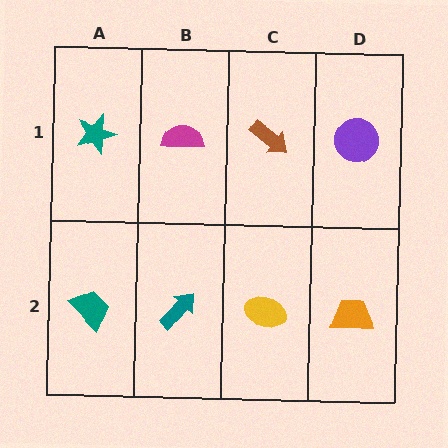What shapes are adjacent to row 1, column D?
An orange trapezoid (row 2, column D), a brown arrow (row 1, column C).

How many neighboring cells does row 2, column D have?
2.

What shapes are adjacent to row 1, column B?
A teal arrow (row 2, column B), a teal star (row 1, column A), a brown arrow (row 1, column C).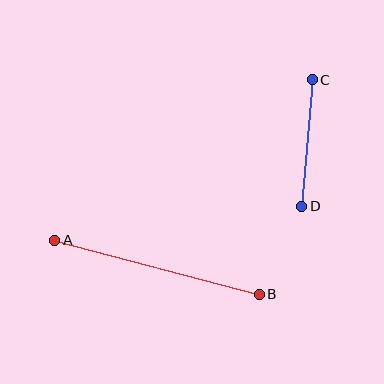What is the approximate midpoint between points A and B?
The midpoint is at approximately (157, 267) pixels.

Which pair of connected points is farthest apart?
Points A and B are farthest apart.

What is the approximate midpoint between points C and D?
The midpoint is at approximately (307, 143) pixels.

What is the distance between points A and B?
The distance is approximately 211 pixels.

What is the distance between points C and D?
The distance is approximately 127 pixels.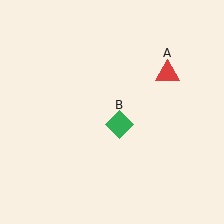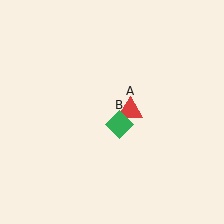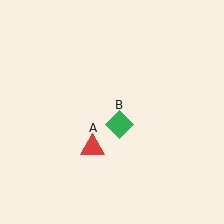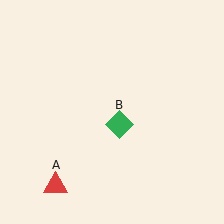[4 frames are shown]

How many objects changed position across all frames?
1 object changed position: red triangle (object A).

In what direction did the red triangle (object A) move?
The red triangle (object A) moved down and to the left.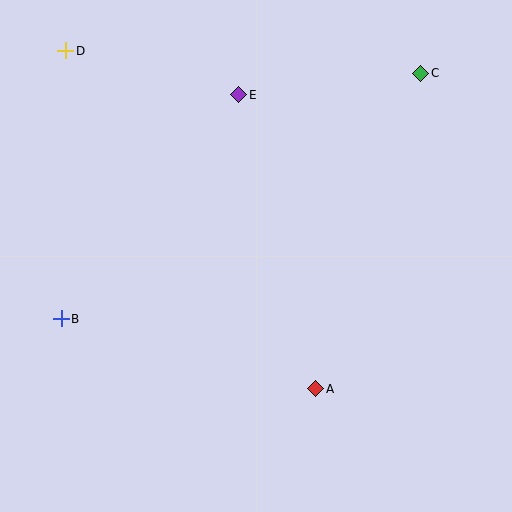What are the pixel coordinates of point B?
Point B is at (61, 319).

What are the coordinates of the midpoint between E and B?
The midpoint between E and B is at (150, 207).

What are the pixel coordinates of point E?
Point E is at (239, 95).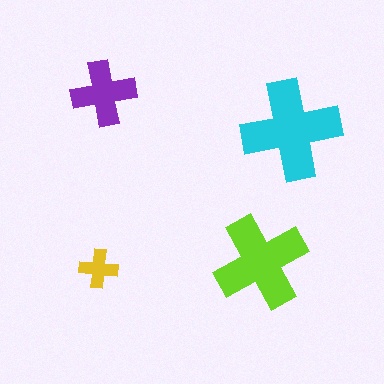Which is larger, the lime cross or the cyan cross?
The cyan one.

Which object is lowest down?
The yellow cross is bottommost.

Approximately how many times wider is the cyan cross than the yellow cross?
About 2.5 times wider.